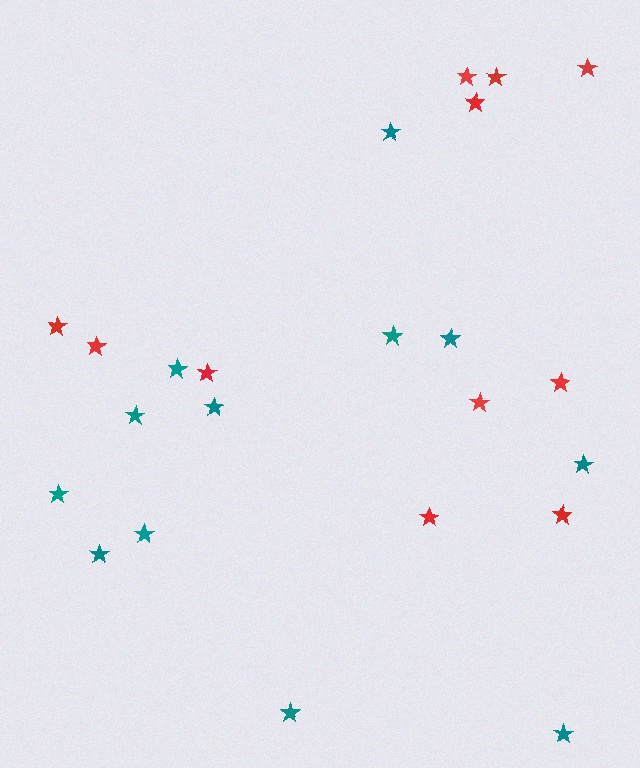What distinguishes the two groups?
There are 2 groups: one group of red stars (11) and one group of teal stars (12).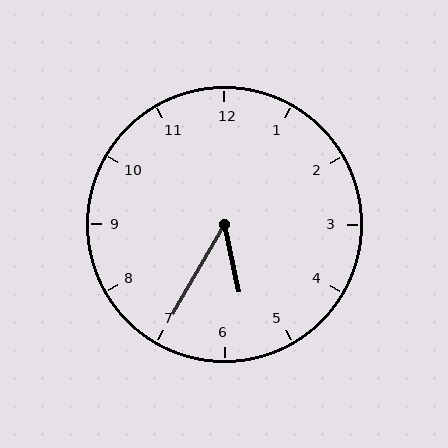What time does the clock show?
5:35.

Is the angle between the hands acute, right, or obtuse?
It is acute.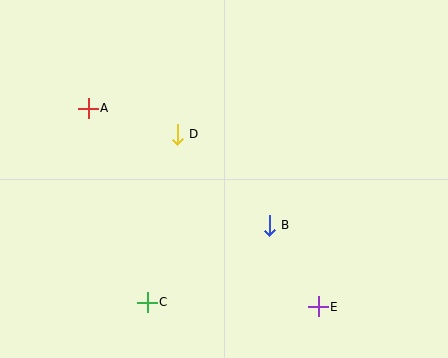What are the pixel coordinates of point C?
Point C is at (147, 302).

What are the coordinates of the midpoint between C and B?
The midpoint between C and B is at (208, 264).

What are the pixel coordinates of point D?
Point D is at (177, 134).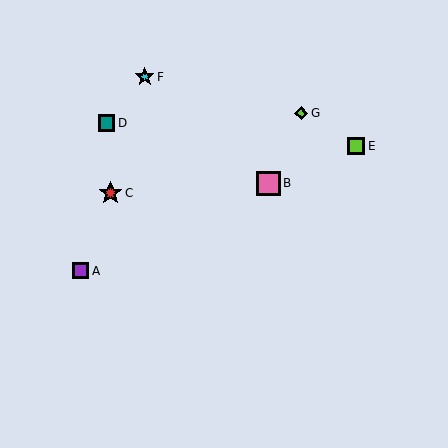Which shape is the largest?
The pink square (labeled B) is the largest.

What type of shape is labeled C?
Shape C is a red star.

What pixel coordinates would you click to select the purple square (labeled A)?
Click at (81, 271) to select the purple square A.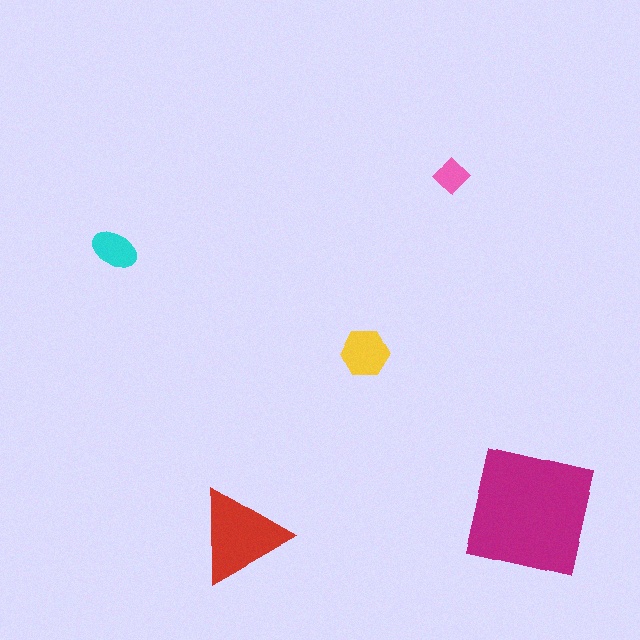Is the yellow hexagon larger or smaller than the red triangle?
Smaller.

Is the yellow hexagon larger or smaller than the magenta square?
Smaller.